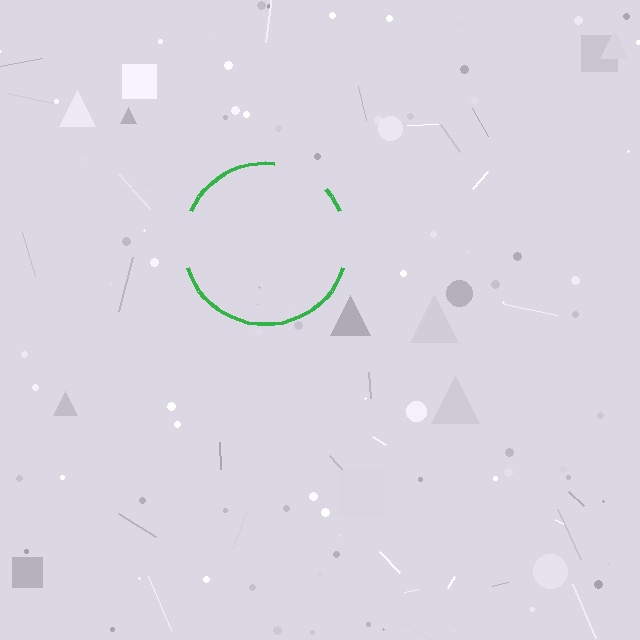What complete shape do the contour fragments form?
The contour fragments form a circle.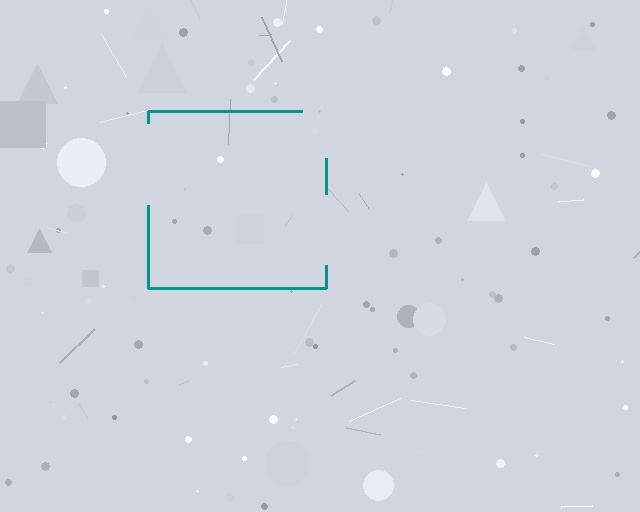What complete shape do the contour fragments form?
The contour fragments form a square.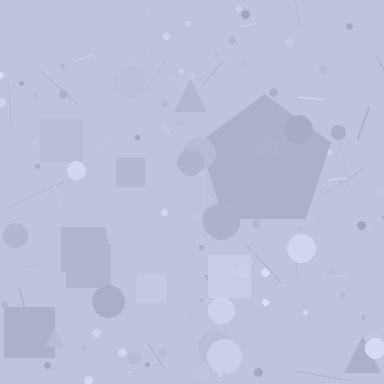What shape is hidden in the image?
A pentagon is hidden in the image.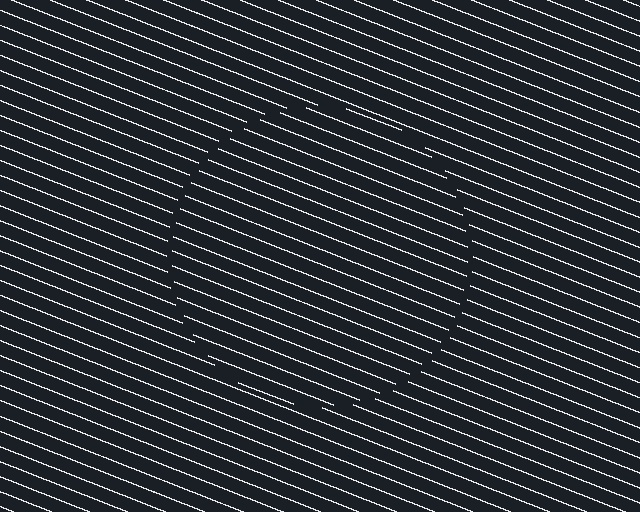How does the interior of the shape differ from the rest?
The interior of the shape contains the same grating, shifted by half a period — the contour is defined by the phase discontinuity where line-ends from the inner and outer gratings abut.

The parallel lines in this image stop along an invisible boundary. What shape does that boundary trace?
An illusory circle. The interior of the shape contains the same grating, shifted by half a period — the contour is defined by the phase discontinuity where line-ends from the inner and outer gratings abut.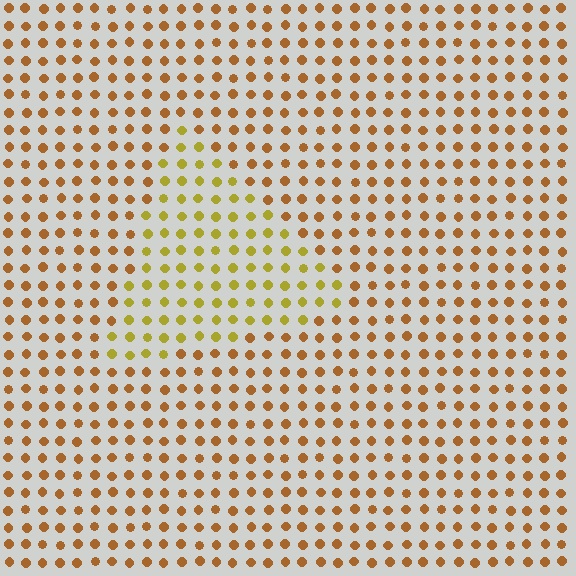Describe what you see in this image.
The image is filled with small brown elements in a uniform arrangement. A triangle-shaped region is visible where the elements are tinted to a slightly different hue, forming a subtle color boundary.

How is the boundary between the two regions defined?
The boundary is defined purely by a slight shift in hue (about 30 degrees). Spacing, size, and orientation are identical on both sides.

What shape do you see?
I see a triangle.